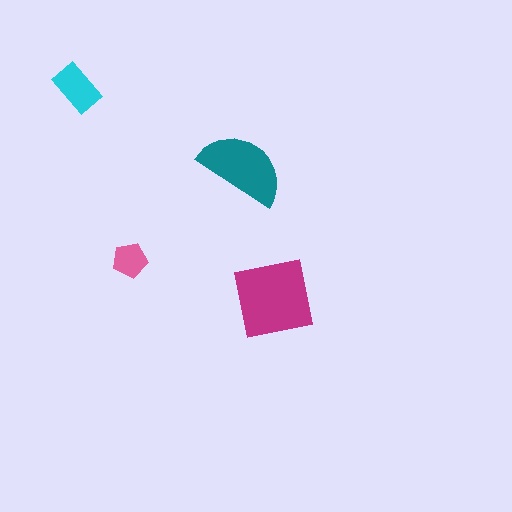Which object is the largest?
The magenta square.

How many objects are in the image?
There are 4 objects in the image.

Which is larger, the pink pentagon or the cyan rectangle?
The cyan rectangle.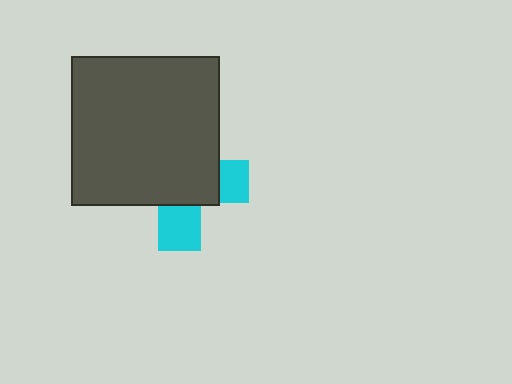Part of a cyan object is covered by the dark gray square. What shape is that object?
It is a cross.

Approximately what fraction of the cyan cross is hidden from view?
Roughly 68% of the cyan cross is hidden behind the dark gray square.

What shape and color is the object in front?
The object in front is a dark gray square.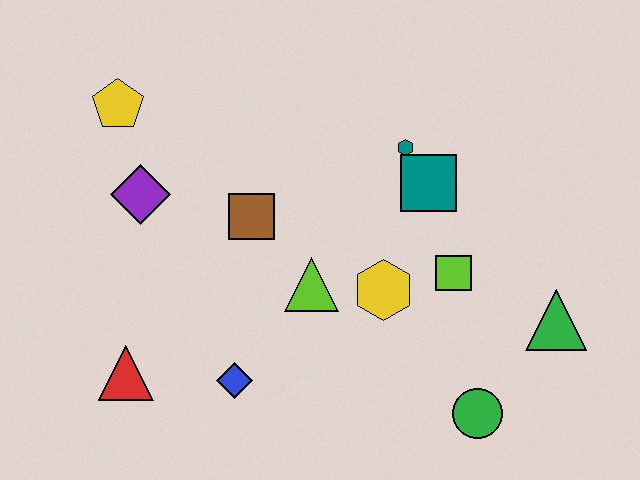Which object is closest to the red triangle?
The blue diamond is closest to the red triangle.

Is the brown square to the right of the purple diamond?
Yes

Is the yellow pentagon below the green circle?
No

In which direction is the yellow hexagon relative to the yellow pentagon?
The yellow hexagon is to the right of the yellow pentagon.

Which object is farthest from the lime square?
The yellow pentagon is farthest from the lime square.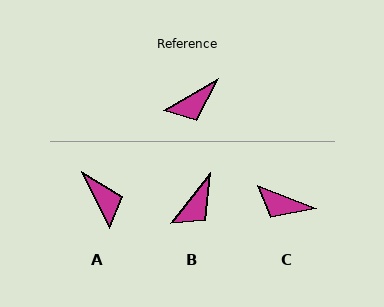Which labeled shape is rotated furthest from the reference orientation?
A, about 85 degrees away.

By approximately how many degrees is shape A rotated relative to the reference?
Approximately 85 degrees counter-clockwise.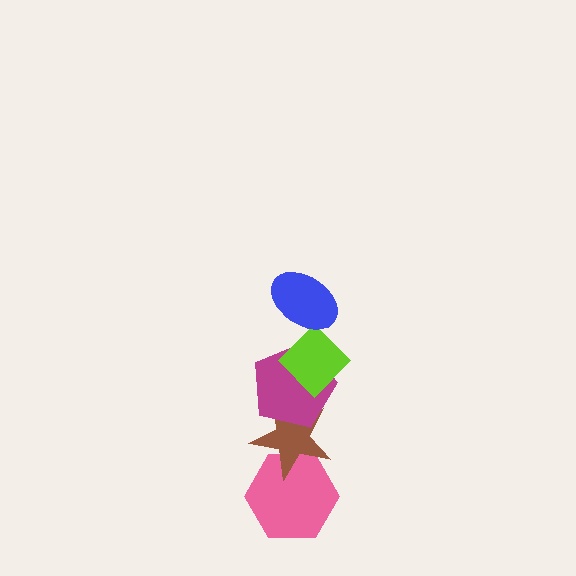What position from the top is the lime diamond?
The lime diamond is 2nd from the top.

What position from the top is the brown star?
The brown star is 4th from the top.